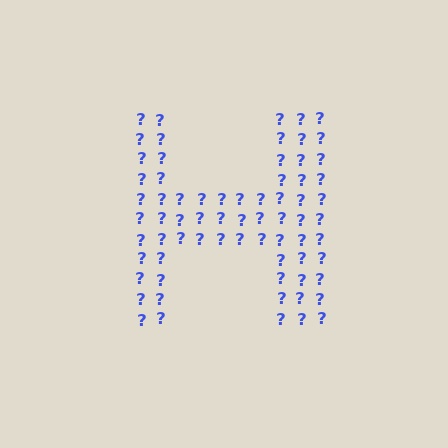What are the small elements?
The small elements are question marks.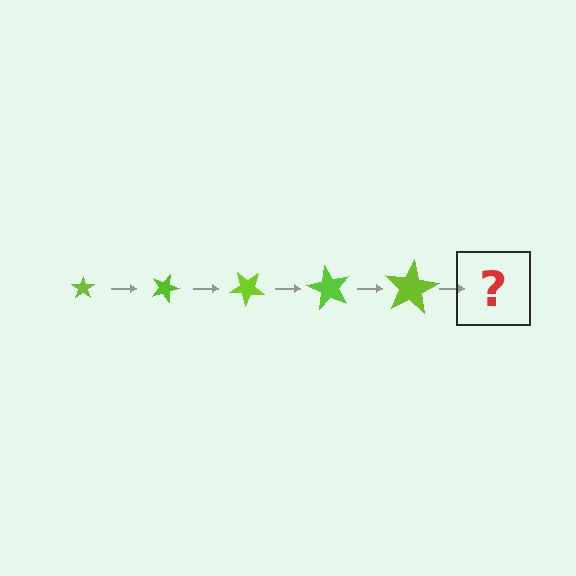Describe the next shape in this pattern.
It should be a star, larger than the previous one and rotated 100 degrees from the start.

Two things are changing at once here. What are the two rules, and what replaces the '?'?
The two rules are that the star grows larger each step and it rotates 20 degrees each step. The '?' should be a star, larger than the previous one and rotated 100 degrees from the start.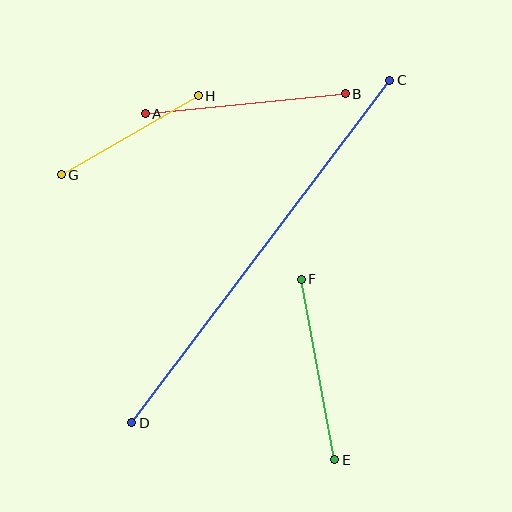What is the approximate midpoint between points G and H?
The midpoint is at approximately (130, 135) pixels.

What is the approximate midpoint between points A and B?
The midpoint is at approximately (245, 104) pixels.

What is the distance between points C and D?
The distance is approximately 429 pixels.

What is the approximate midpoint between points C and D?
The midpoint is at approximately (261, 251) pixels.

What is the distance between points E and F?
The distance is approximately 184 pixels.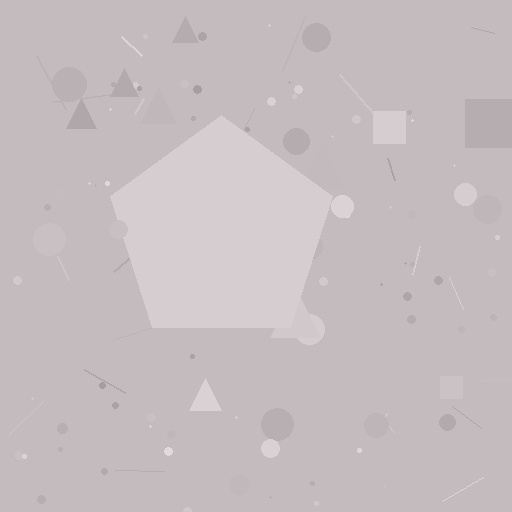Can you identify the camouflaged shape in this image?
The camouflaged shape is a pentagon.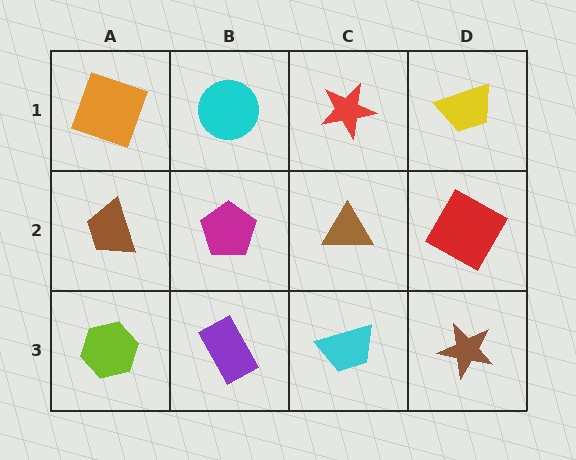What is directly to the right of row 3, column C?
A brown star.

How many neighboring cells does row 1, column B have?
3.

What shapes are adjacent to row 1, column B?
A magenta pentagon (row 2, column B), an orange square (row 1, column A), a red star (row 1, column C).